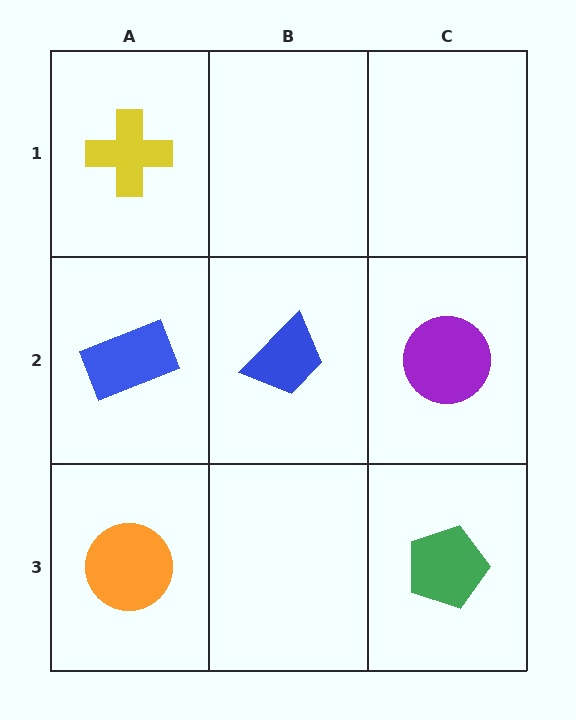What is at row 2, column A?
A blue rectangle.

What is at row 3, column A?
An orange circle.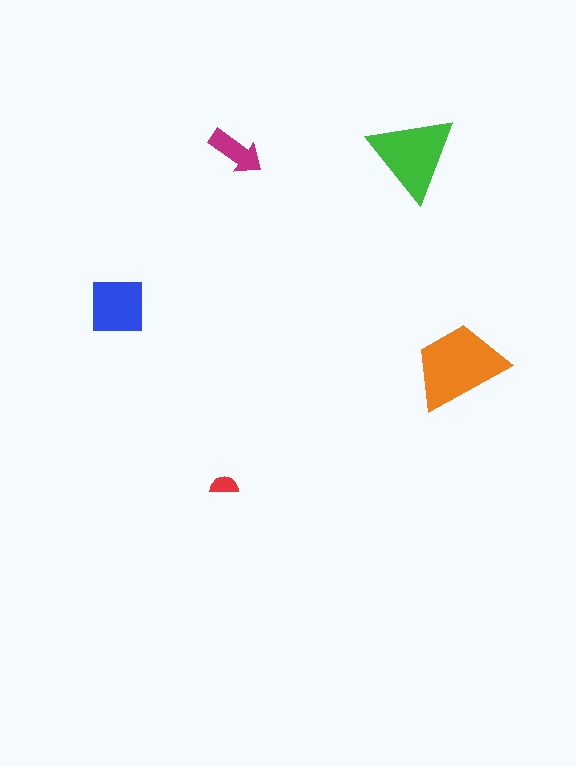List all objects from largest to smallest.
The orange trapezoid, the green triangle, the blue square, the magenta arrow, the red semicircle.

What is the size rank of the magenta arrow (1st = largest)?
4th.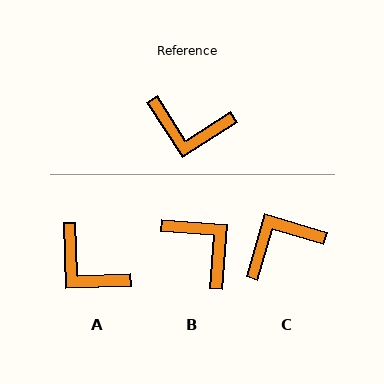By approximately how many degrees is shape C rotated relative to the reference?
Approximately 139 degrees clockwise.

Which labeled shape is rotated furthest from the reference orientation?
B, about 143 degrees away.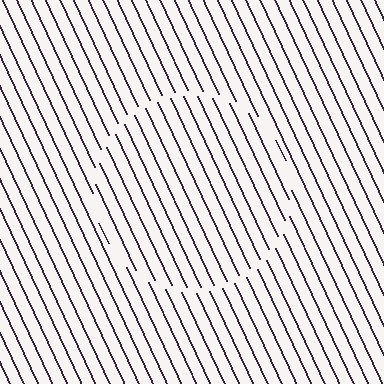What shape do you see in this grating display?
An illusory circle. The interior of the shape contains the same grating, shifted by half a period — the contour is defined by the phase discontinuity where line-ends from the inner and outer gratings abut.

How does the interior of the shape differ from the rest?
The interior of the shape contains the same grating, shifted by half a period — the contour is defined by the phase discontinuity where line-ends from the inner and outer gratings abut.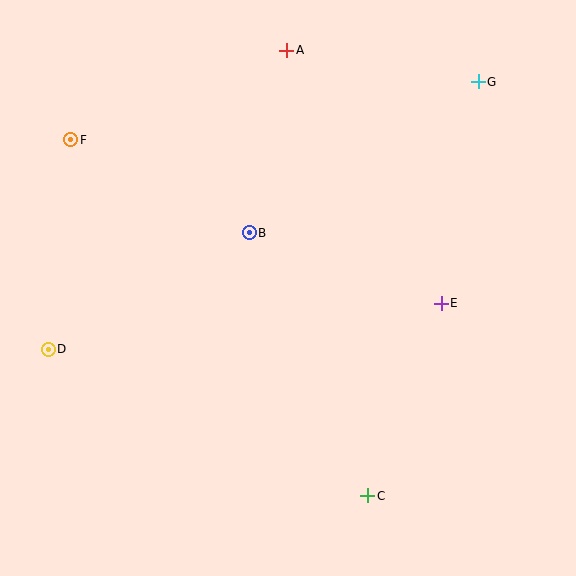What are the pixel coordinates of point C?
Point C is at (368, 496).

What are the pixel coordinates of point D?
Point D is at (48, 349).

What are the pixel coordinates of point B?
Point B is at (249, 233).